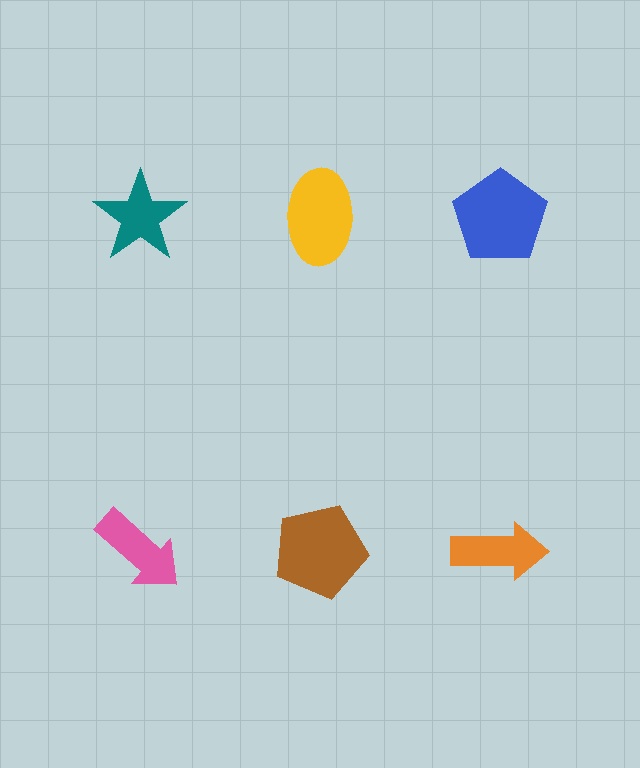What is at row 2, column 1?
A pink arrow.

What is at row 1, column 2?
A yellow ellipse.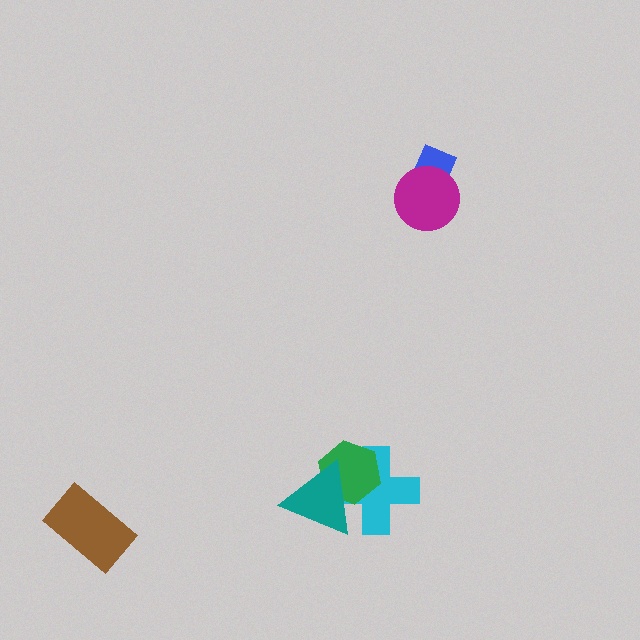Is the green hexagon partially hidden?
Yes, it is partially covered by another shape.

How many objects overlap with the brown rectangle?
0 objects overlap with the brown rectangle.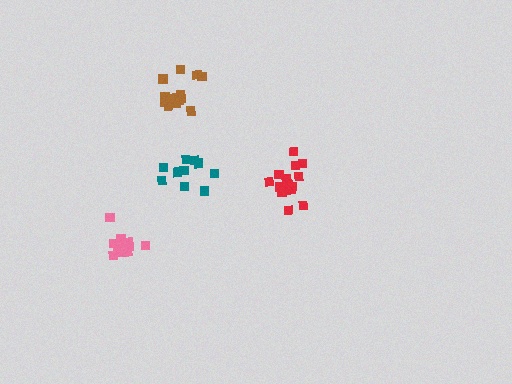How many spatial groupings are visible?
There are 4 spatial groupings.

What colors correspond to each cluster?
The clusters are colored: pink, brown, red, teal.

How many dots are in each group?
Group 1: 12 dots, Group 2: 13 dots, Group 3: 15 dots, Group 4: 10 dots (50 total).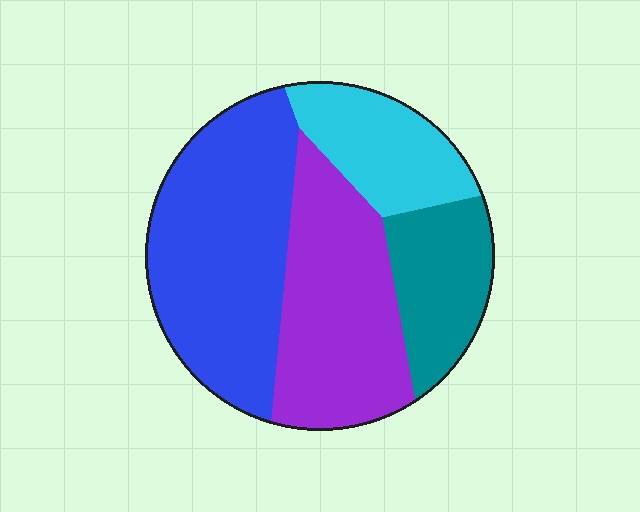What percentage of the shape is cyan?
Cyan covers roughly 15% of the shape.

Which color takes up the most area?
Blue, at roughly 40%.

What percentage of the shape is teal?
Teal covers around 15% of the shape.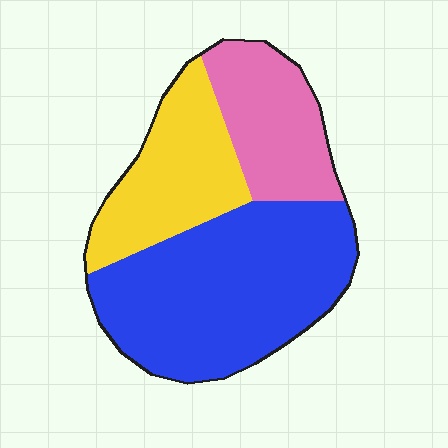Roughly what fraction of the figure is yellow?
Yellow covers roughly 25% of the figure.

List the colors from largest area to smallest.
From largest to smallest: blue, yellow, pink.